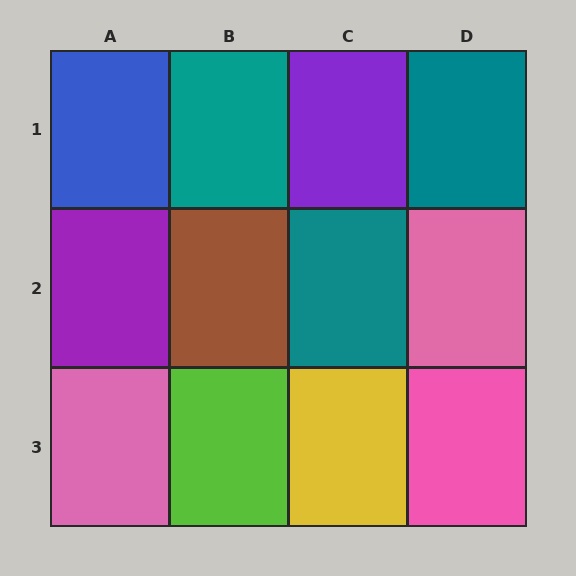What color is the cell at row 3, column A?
Pink.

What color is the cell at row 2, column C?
Teal.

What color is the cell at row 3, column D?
Pink.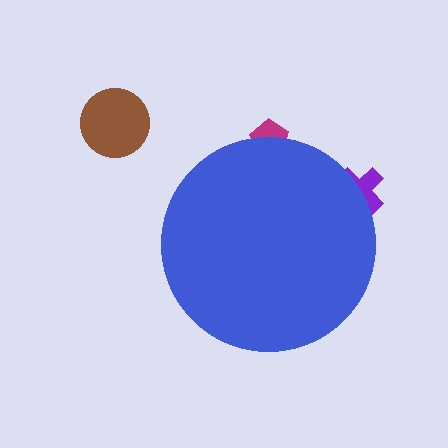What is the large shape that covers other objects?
A blue circle.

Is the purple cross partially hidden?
Yes, the purple cross is partially hidden behind the blue circle.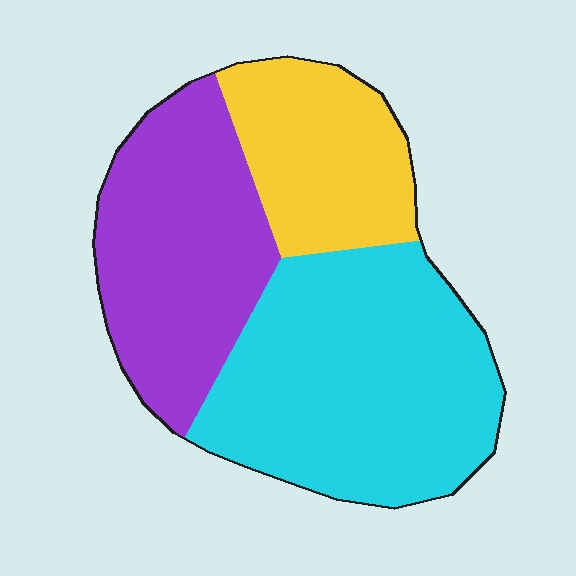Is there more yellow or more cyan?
Cyan.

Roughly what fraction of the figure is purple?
Purple covers roughly 35% of the figure.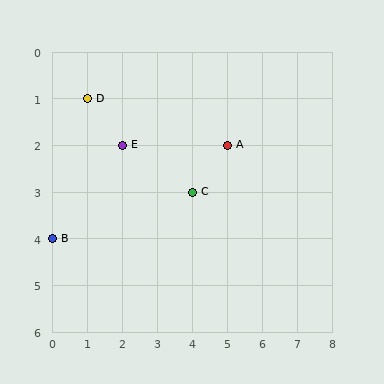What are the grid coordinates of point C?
Point C is at grid coordinates (4, 3).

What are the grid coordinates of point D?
Point D is at grid coordinates (1, 1).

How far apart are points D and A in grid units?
Points D and A are 4 columns and 1 row apart (about 4.1 grid units diagonally).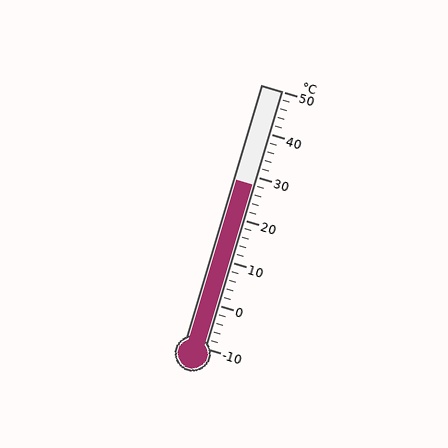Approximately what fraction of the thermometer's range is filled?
The thermometer is filled to approximately 65% of its range.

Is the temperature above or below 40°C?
The temperature is below 40°C.